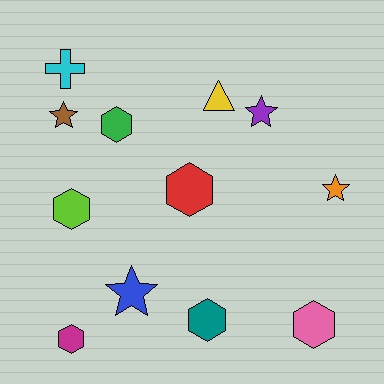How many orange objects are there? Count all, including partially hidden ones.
There is 1 orange object.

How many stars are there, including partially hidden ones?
There are 4 stars.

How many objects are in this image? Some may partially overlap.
There are 12 objects.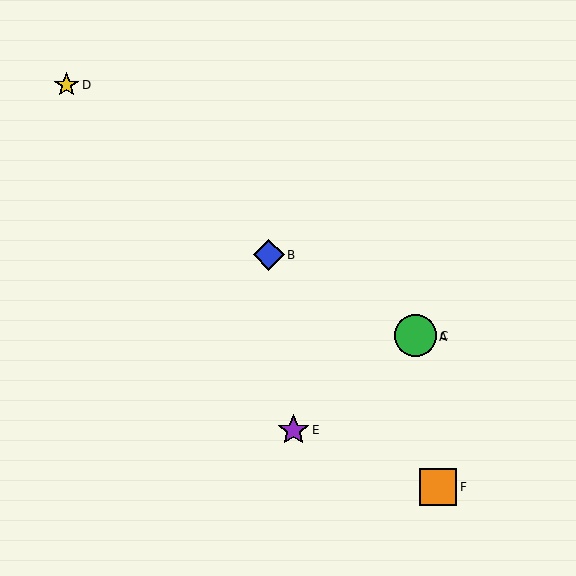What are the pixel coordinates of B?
Object B is at (269, 255).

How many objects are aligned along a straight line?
3 objects (A, B, C) are aligned along a straight line.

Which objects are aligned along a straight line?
Objects A, B, C are aligned along a straight line.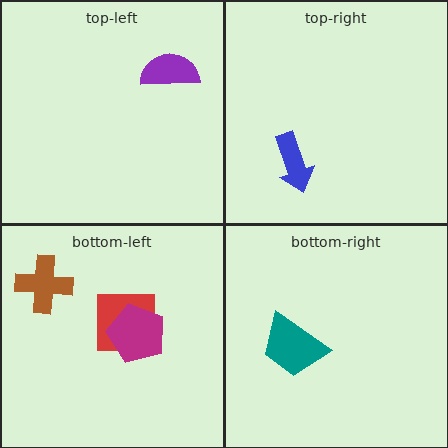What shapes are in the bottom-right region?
The teal trapezoid.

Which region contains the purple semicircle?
The top-left region.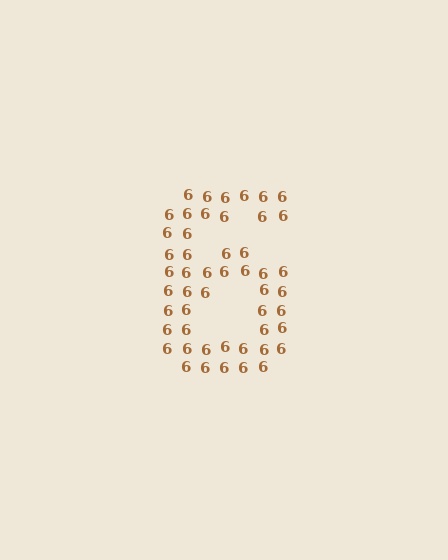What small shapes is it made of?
It is made of small digit 6's.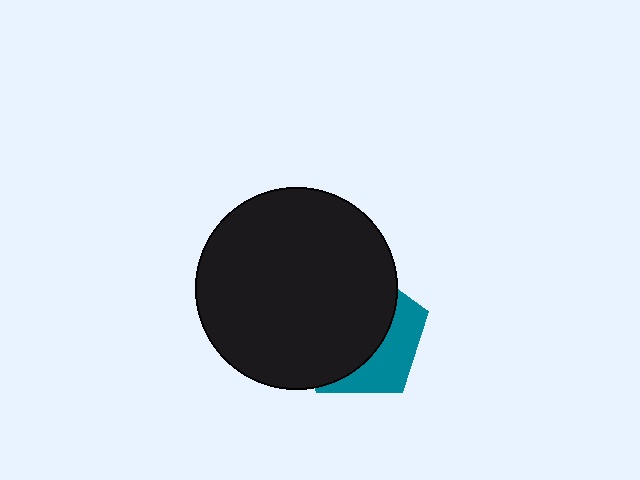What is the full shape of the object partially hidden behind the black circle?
The partially hidden object is a teal pentagon.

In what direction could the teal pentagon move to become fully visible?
The teal pentagon could move right. That would shift it out from behind the black circle entirely.